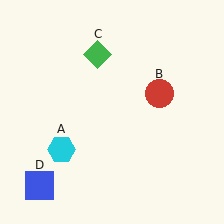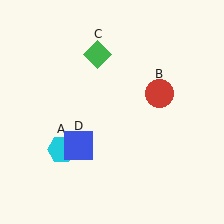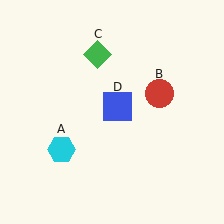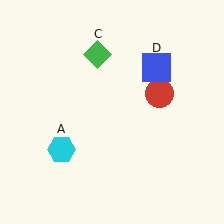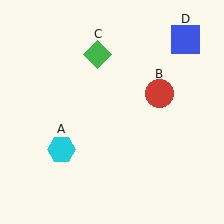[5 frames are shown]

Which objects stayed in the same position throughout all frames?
Cyan hexagon (object A) and red circle (object B) and green diamond (object C) remained stationary.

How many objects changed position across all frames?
1 object changed position: blue square (object D).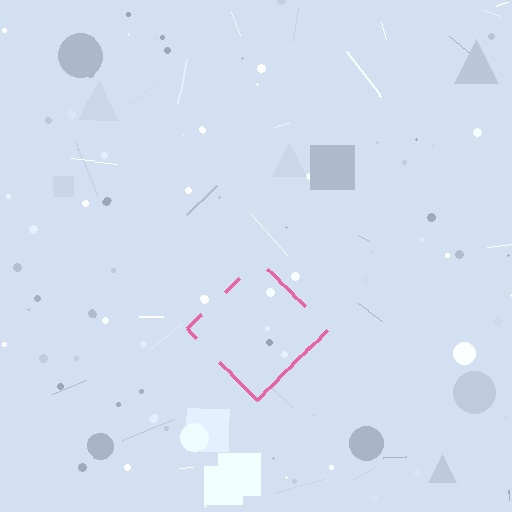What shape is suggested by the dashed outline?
The dashed outline suggests a diamond.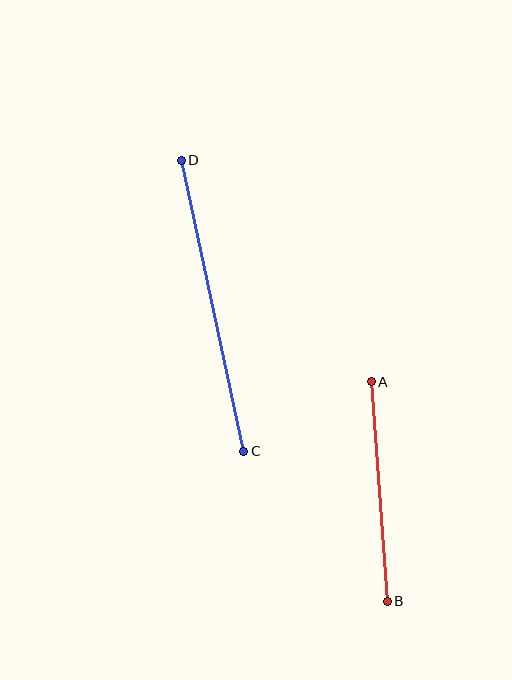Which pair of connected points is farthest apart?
Points C and D are farthest apart.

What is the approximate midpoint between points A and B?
The midpoint is at approximately (379, 491) pixels.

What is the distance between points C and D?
The distance is approximately 298 pixels.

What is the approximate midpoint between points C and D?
The midpoint is at approximately (212, 306) pixels.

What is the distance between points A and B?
The distance is approximately 220 pixels.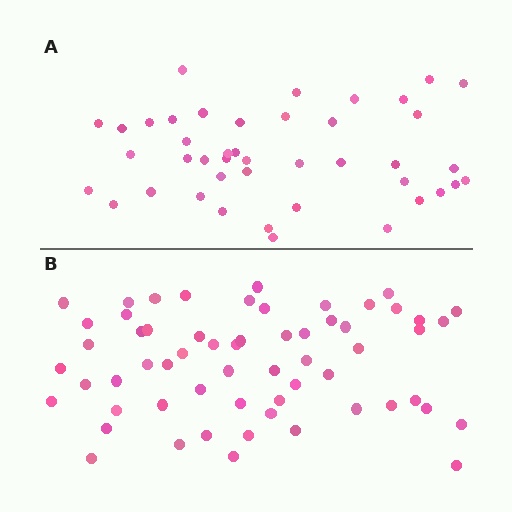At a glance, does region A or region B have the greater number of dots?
Region B (the bottom region) has more dots.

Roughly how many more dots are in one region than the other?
Region B has approximately 15 more dots than region A.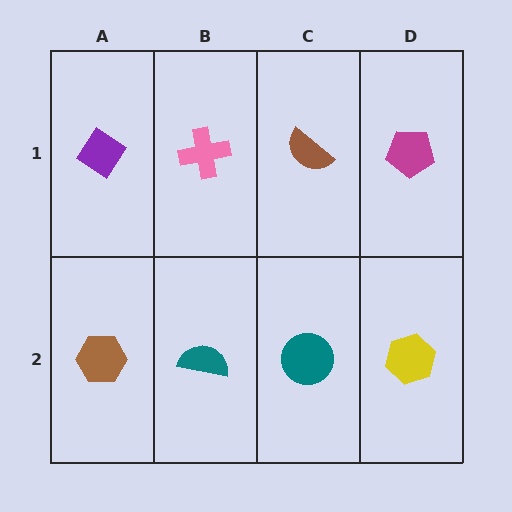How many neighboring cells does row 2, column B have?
3.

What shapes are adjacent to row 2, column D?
A magenta pentagon (row 1, column D), a teal circle (row 2, column C).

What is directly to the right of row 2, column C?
A yellow hexagon.